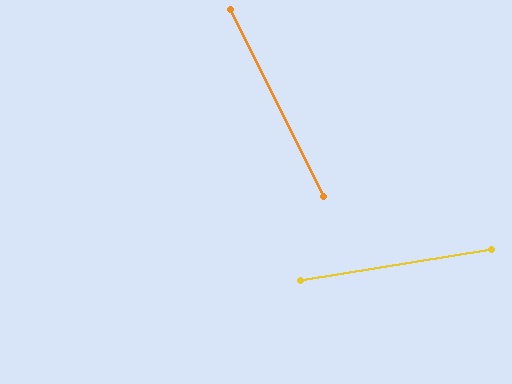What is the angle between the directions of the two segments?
Approximately 73 degrees.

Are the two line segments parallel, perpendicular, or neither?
Neither parallel nor perpendicular — they differ by about 73°.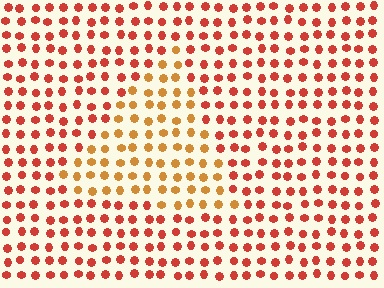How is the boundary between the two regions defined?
The boundary is defined purely by a slight shift in hue (about 31 degrees). Spacing, size, and orientation are identical on both sides.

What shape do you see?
I see a triangle.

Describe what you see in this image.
The image is filled with small red elements in a uniform arrangement. A triangle-shaped region is visible where the elements are tinted to a slightly different hue, forming a subtle color boundary.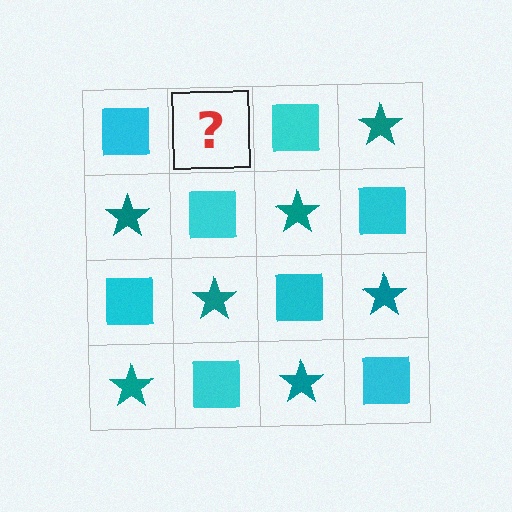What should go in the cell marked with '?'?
The missing cell should contain a teal star.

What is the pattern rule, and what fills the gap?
The rule is that it alternates cyan square and teal star in a checkerboard pattern. The gap should be filled with a teal star.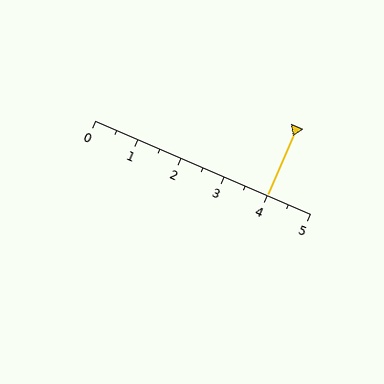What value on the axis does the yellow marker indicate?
The marker indicates approximately 4.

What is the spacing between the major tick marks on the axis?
The major ticks are spaced 1 apart.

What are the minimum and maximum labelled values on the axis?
The axis runs from 0 to 5.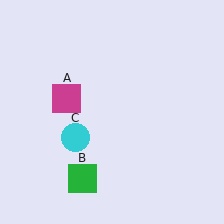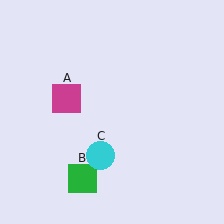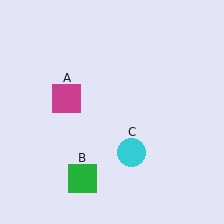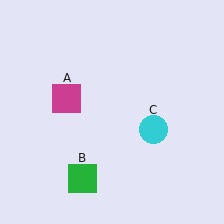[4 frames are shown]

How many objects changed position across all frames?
1 object changed position: cyan circle (object C).